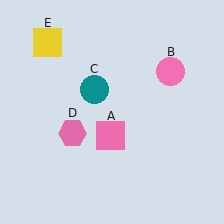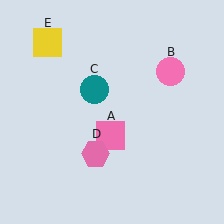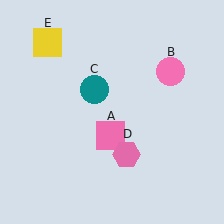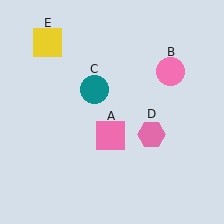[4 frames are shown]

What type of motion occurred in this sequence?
The pink hexagon (object D) rotated counterclockwise around the center of the scene.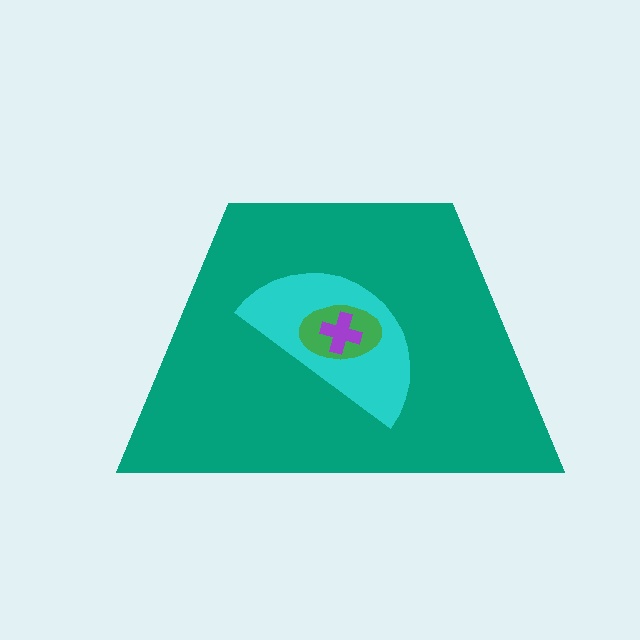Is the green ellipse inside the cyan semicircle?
Yes.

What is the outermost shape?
The teal trapezoid.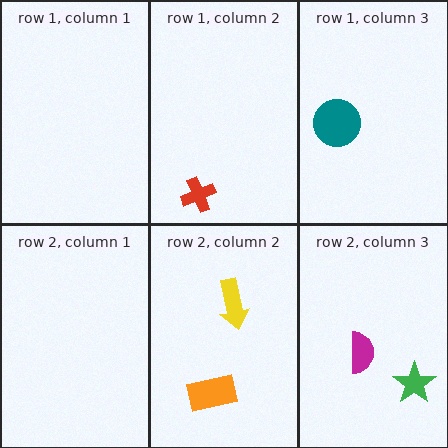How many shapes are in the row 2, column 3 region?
2.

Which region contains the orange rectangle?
The row 2, column 2 region.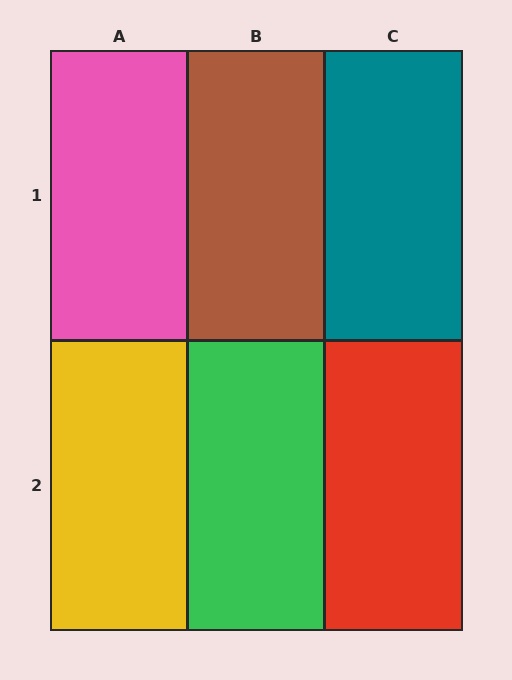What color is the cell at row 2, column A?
Yellow.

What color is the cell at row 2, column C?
Red.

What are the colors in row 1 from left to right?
Pink, brown, teal.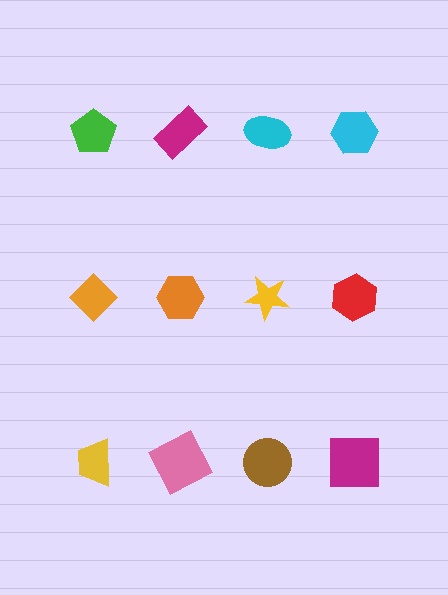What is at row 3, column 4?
A magenta square.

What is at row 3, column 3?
A brown circle.